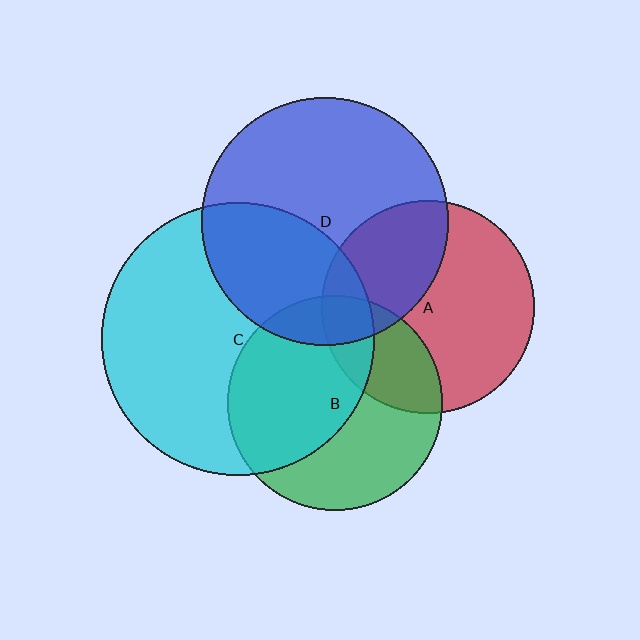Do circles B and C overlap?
Yes.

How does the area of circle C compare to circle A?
Approximately 1.6 times.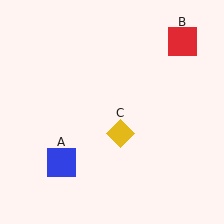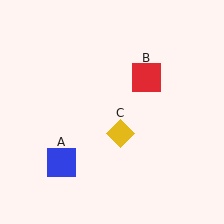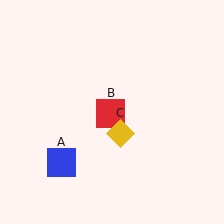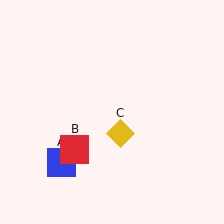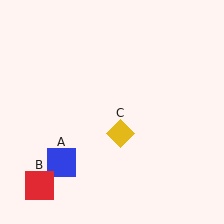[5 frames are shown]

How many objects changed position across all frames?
1 object changed position: red square (object B).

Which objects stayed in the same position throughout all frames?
Blue square (object A) and yellow diamond (object C) remained stationary.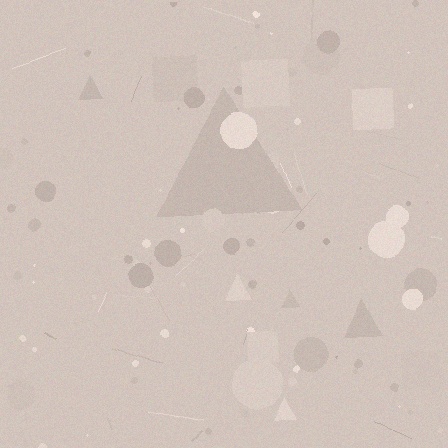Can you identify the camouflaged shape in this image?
The camouflaged shape is a triangle.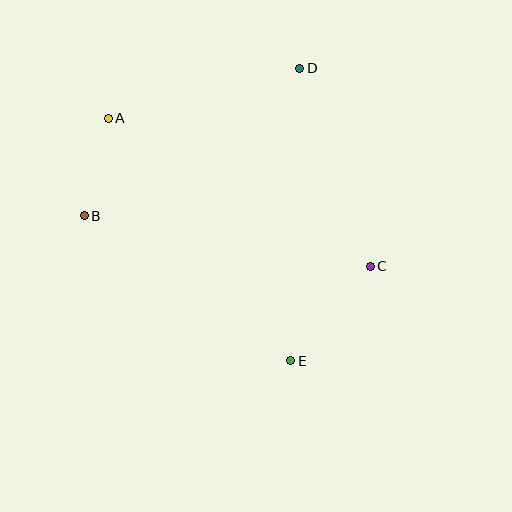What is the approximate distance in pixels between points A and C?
The distance between A and C is approximately 301 pixels.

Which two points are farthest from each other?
Points A and E are farthest from each other.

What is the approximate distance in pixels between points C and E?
The distance between C and E is approximately 123 pixels.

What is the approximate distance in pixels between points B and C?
The distance between B and C is approximately 291 pixels.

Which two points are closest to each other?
Points A and B are closest to each other.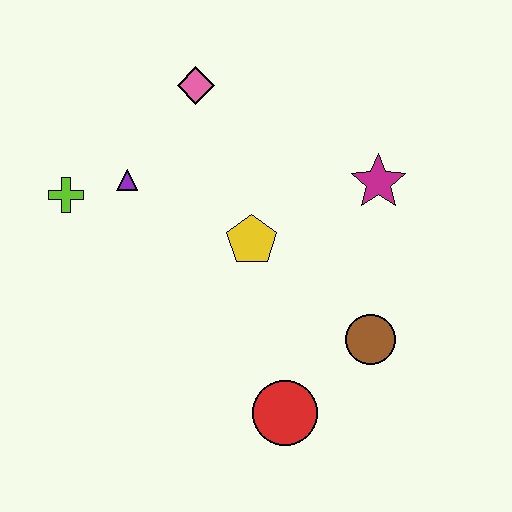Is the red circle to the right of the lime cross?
Yes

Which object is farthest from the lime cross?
The brown circle is farthest from the lime cross.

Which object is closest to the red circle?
The brown circle is closest to the red circle.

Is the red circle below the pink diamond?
Yes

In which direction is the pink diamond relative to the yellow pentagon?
The pink diamond is above the yellow pentagon.